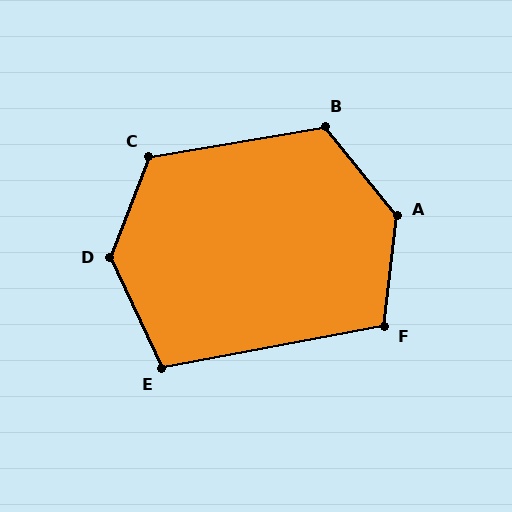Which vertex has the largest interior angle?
A, at approximately 135 degrees.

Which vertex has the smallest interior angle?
E, at approximately 105 degrees.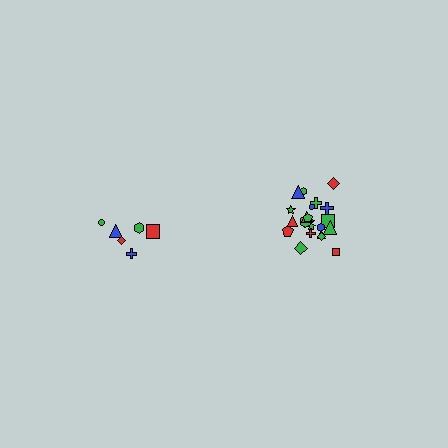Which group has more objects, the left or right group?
The right group.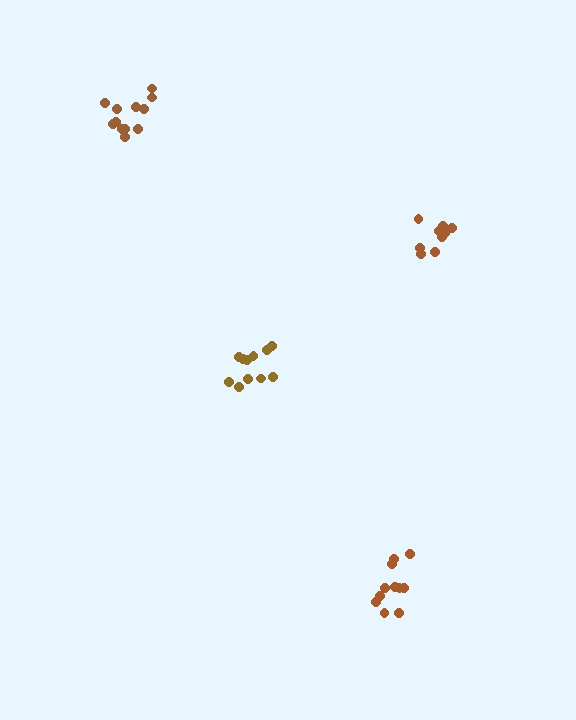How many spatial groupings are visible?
There are 4 spatial groupings.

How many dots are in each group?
Group 1: 12 dots, Group 2: 9 dots, Group 3: 11 dots, Group 4: 11 dots (43 total).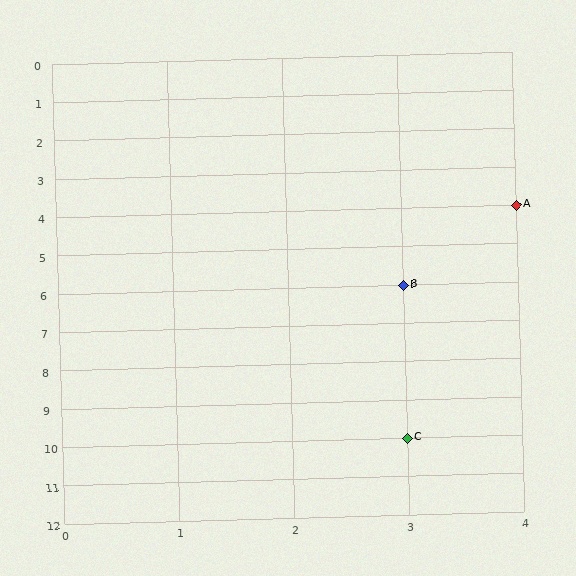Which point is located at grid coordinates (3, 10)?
Point C is at (3, 10).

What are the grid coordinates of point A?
Point A is at grid coordinates (4, 4).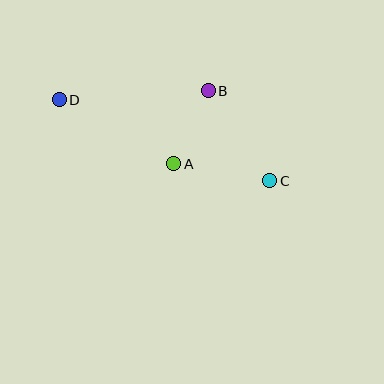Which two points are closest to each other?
Points A and B are closest to each other.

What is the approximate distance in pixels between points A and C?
The distance between A and C is approximately 98 pixels.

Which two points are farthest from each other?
Points C and D are farthest from each other.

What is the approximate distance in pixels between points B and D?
The distance between B and D is approximately 149 pixels.